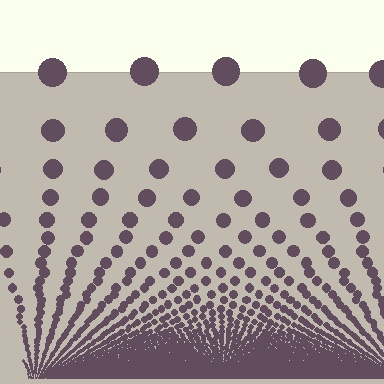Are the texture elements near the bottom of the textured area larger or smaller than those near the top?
Smaller. The gradient is inverted — elements near the bottom are smaller and denser.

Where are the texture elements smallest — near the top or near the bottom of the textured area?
Near the bottom.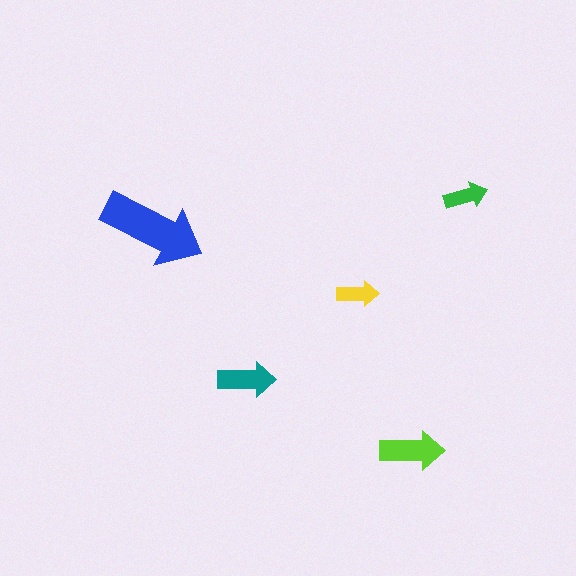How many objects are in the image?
There are 5 objects in the image.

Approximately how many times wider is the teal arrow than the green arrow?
About 1.5 times wider.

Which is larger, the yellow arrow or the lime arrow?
The lime one.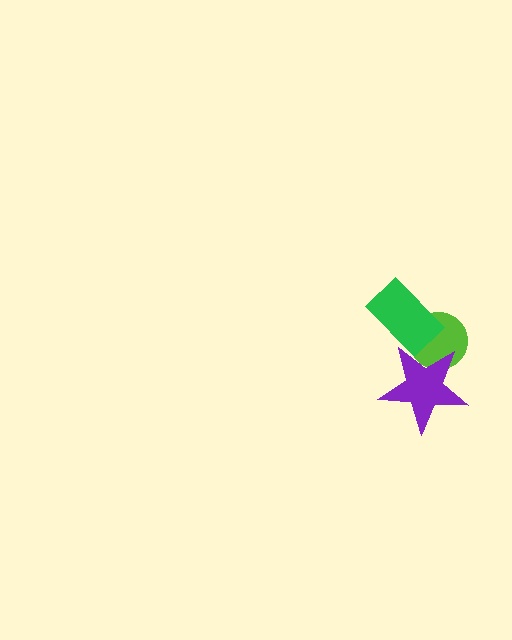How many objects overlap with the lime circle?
2 objects overlap with the lime circle.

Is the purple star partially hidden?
No, no other shape covers it.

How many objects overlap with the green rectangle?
2 objects overlap with the green rectangle.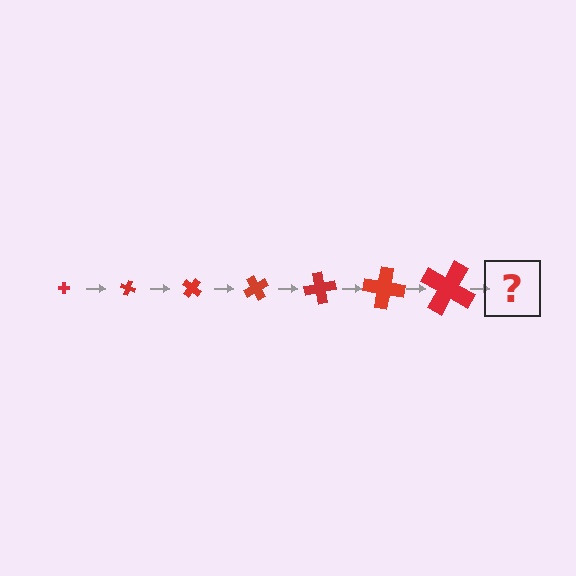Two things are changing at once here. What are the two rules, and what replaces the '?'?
The two rules are that the cross grows larger each step and it rotates 20 degrees each step. The '?' should be a cross, larger than the previous one and rotated 140 degrees from the start.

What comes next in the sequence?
The next element should be a cross, larger than the previous one and rotated 140 degrees from the start.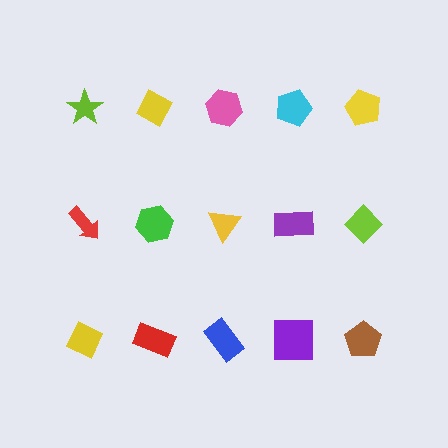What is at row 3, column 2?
A red rectangle.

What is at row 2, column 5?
A lime diamond.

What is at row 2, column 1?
A red arrow.